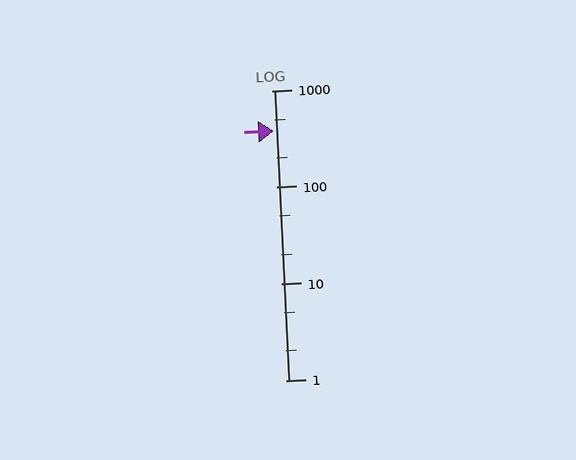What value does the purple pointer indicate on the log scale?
The pointer indicates approximately 380.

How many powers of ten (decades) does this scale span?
The scale spans 3 decades, from 1 to 1000.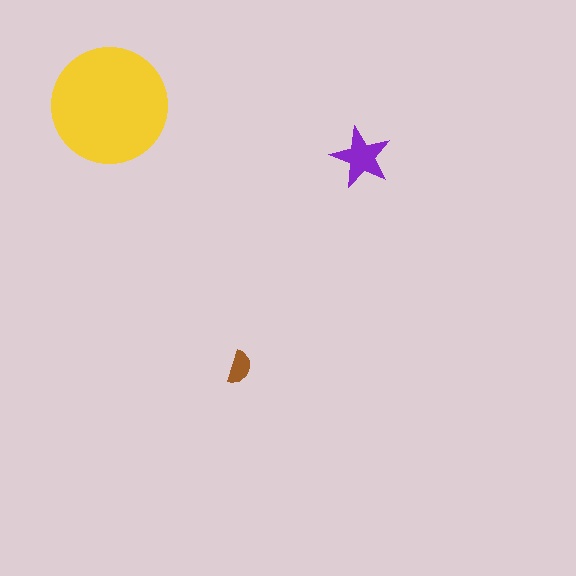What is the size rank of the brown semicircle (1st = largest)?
3rd.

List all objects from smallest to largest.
The brown semicircle, the purple star, the yellow circle.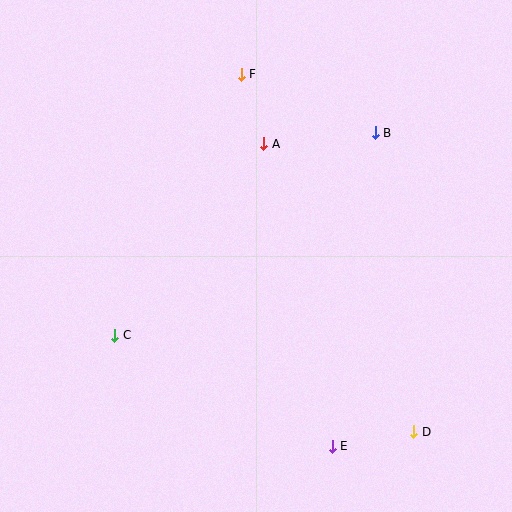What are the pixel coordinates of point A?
Point A is at (264, 144).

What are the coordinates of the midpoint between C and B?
The midpoint between C and B is at (245, 234).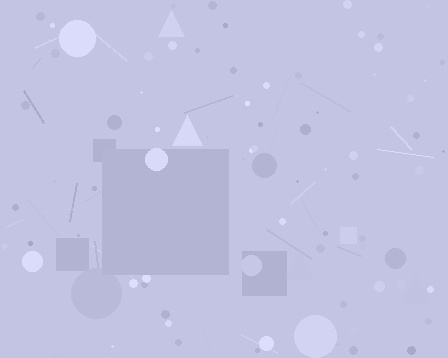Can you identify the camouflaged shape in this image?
The camouflaged shape is a square.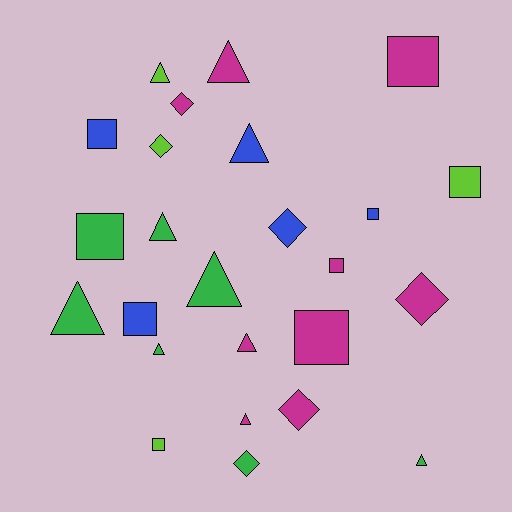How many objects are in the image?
There are 25 objects.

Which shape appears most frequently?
Triangle, with 10 objects.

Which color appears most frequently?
Magenta, with 9 objects.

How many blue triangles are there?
There is 1 blue triangle.